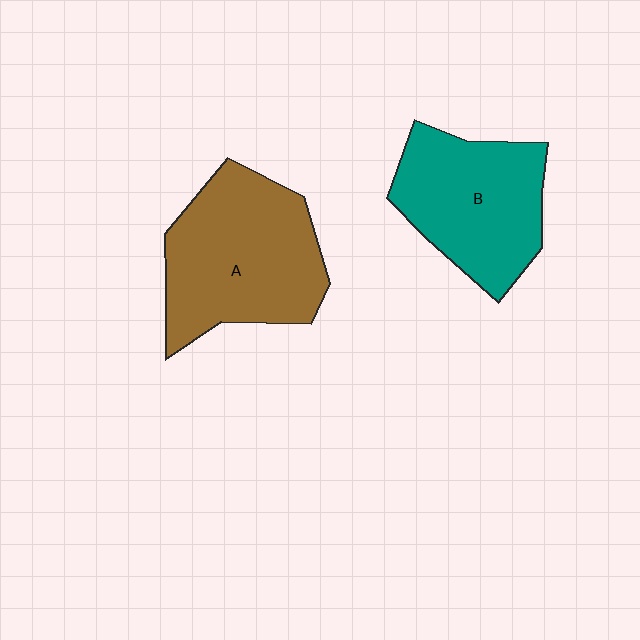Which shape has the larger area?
Shape A (brown).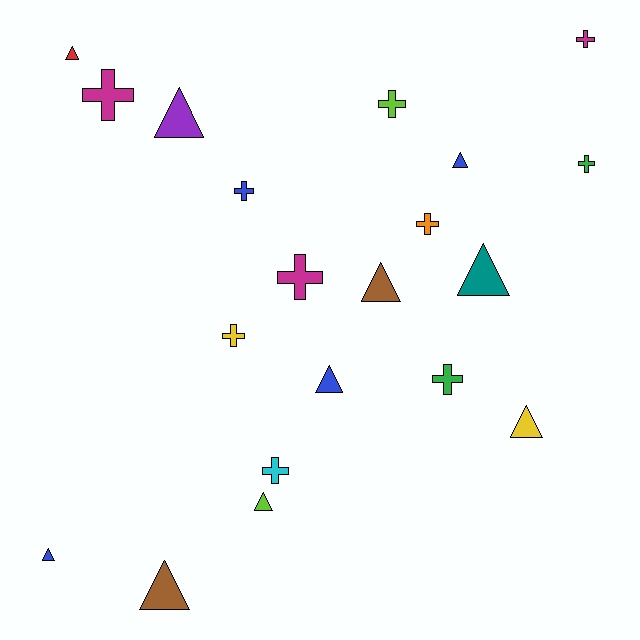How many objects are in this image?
There are 20 objects.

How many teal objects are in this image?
There is 1 teal object.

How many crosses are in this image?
There are 10 crosses.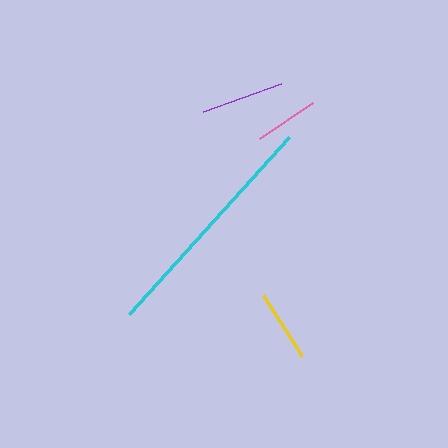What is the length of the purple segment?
The purple segment is approximately 83 pixels long.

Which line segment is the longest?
The cyan line is the longest at approximately 239 pixels.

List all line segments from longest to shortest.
From longest to shortest: cyan, purple, yellow, pink.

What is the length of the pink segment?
The pink segment is approximately 64 pixels long.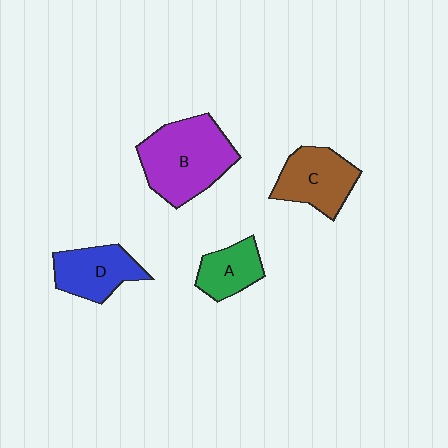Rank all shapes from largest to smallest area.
From largest to smallest: B (purple), C (brown), D (blue), A (green).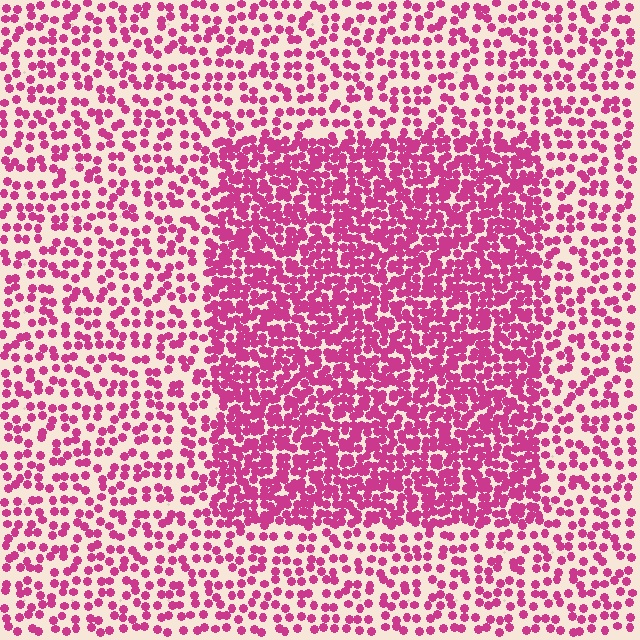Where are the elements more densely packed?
The elements are more densely packed inside the rectangle boundary.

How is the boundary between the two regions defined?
The boundary is defined by a change in element density (approximately 2.1x ratio). All elements are the same color, size, and shape.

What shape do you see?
I see a rectangle.